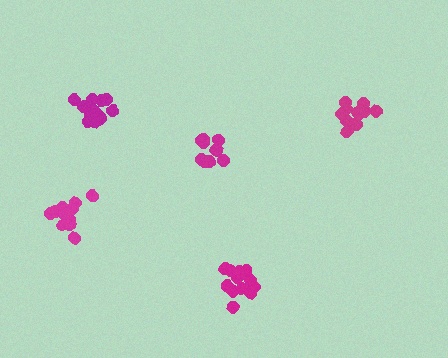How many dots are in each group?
Group 1: 13 dots, Group 2: 10 dots, Group 3: 13 dots, Group 4: 12 dots, Group 5: 13 dots (61 total).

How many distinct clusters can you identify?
There are 5 distinct clusters.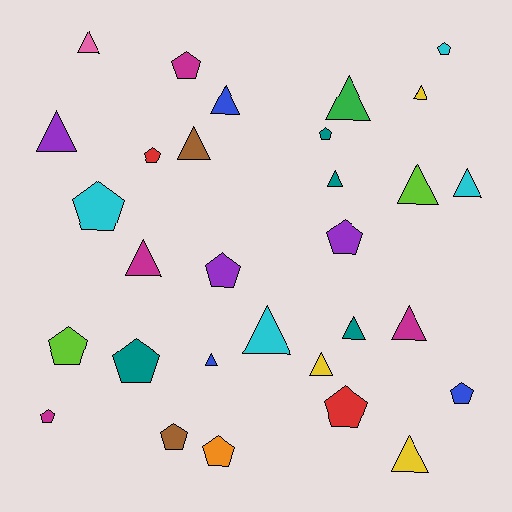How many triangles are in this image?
There are 16 triangles.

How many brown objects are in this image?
There are 2 brown objects.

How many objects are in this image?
There are 30 objects.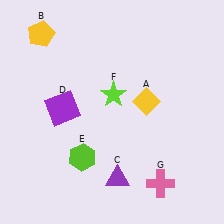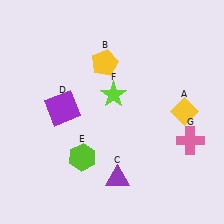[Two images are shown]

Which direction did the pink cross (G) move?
The pink cross (G) moved up.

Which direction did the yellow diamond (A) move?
The yellow diamond (A) moved right.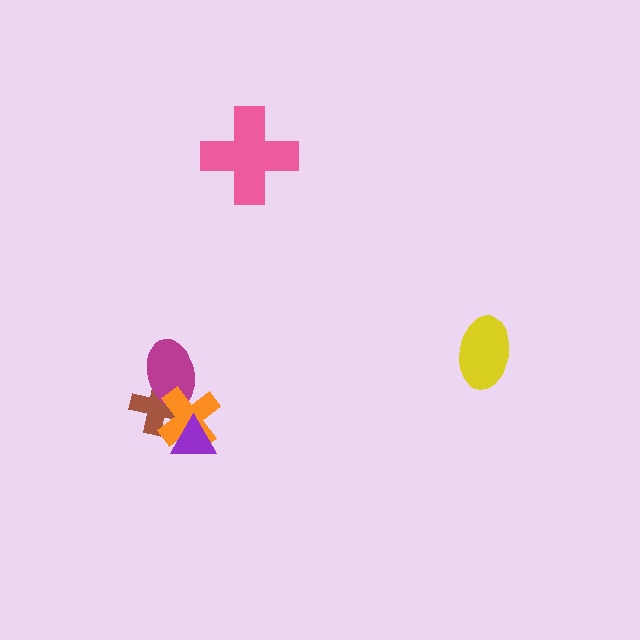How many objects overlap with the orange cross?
3 objects overlap with the orange cross.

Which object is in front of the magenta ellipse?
The orange cross is in front of the magenta ellipse.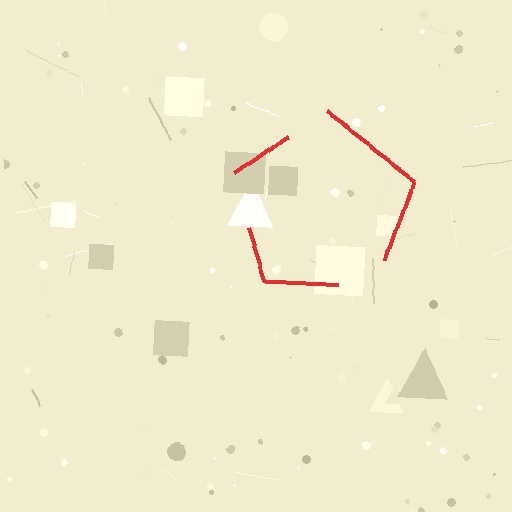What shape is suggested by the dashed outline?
The dashed outline suggests a pentagon.